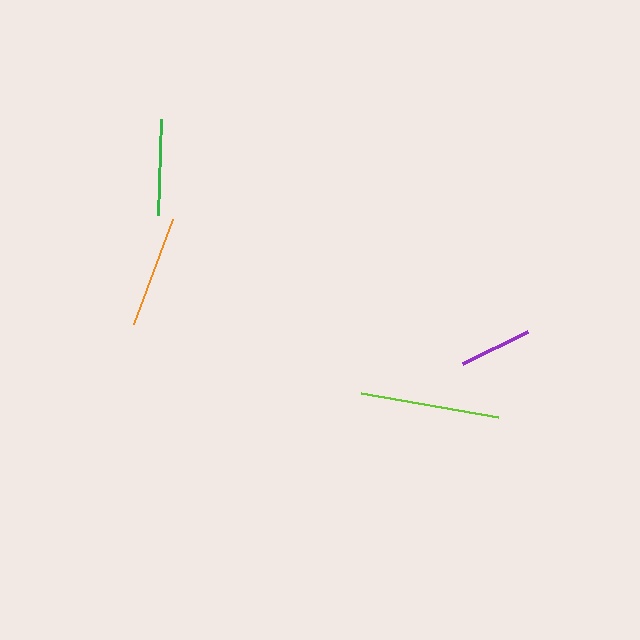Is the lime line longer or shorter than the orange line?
The lime line is longer than the orange line.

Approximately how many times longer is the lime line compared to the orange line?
The lime line is approximately 1.2 times the length of the orange line.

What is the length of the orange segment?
The orange segment is approximately 112 pixels long.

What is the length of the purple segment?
The purple segment is approximately 71 pixels long.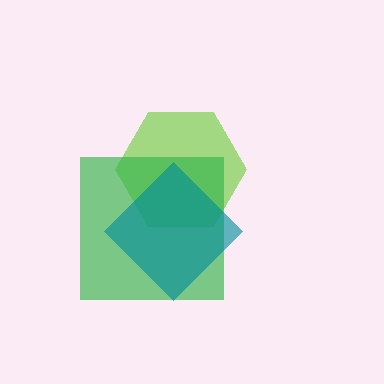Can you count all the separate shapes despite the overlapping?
Yes, there are 3 separate shapes.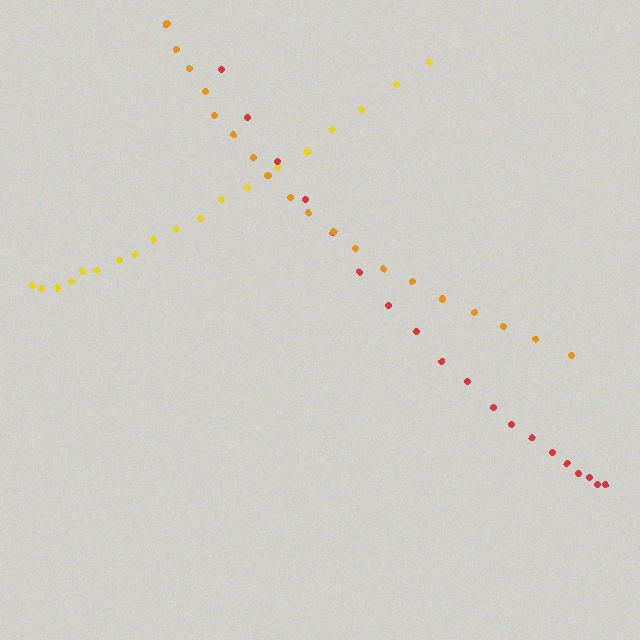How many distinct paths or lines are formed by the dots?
There are 3 distinct paths.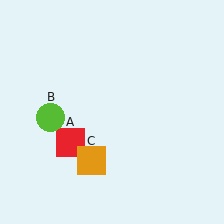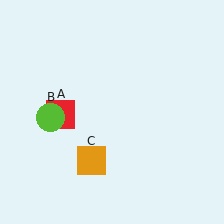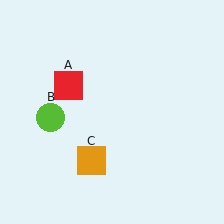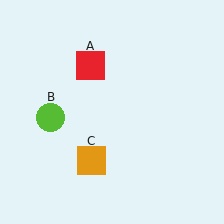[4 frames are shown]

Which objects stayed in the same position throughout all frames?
Lime circle (object B) and orange square (object C) remained stationary.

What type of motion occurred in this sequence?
The red square (object A) rotated clockwise around the center of the scene.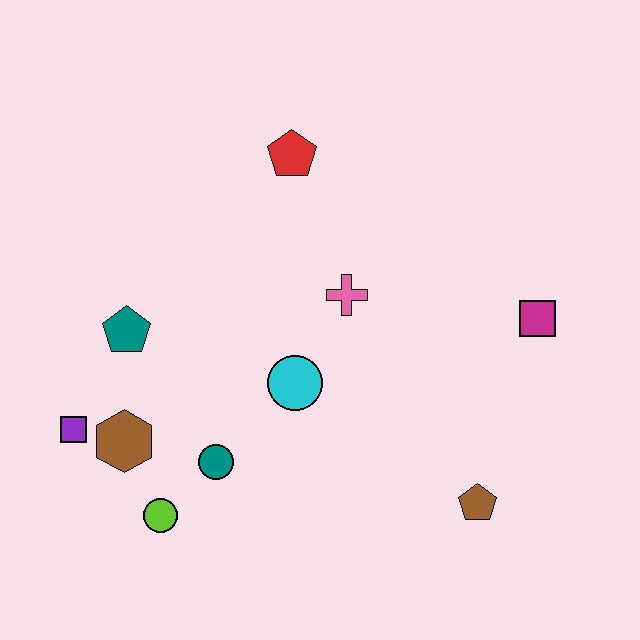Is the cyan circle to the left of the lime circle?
No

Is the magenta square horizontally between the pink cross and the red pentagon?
No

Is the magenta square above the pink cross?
No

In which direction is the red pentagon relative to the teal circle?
The red pentagon is above the teal circle.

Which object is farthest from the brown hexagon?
The magenta square is farthest from the brown hexagon.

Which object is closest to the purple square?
The brown hexagon is closest to the purple square.